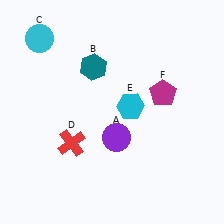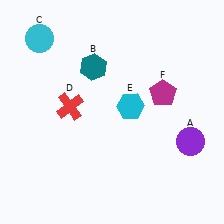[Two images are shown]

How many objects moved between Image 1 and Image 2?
2 objects moved between the two images.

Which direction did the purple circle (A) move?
The purple circle (A) moved right.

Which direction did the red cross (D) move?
The red cross (D) moved up.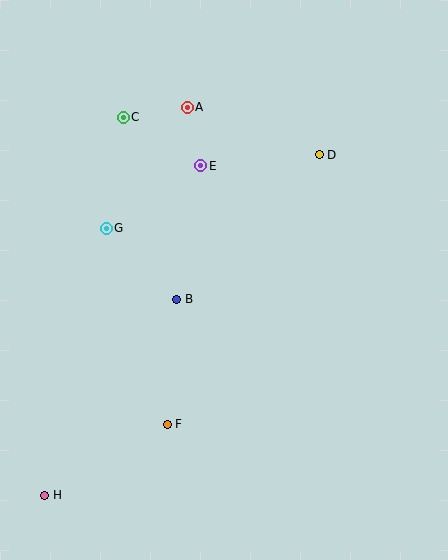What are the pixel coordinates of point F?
Point F is at (167, 425).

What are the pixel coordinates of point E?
Point E is at (201, 166).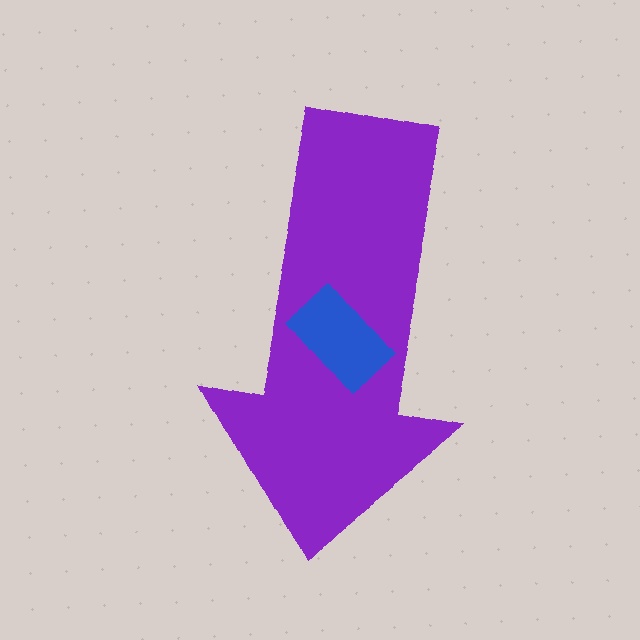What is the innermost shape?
The blue rectangle.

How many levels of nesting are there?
2.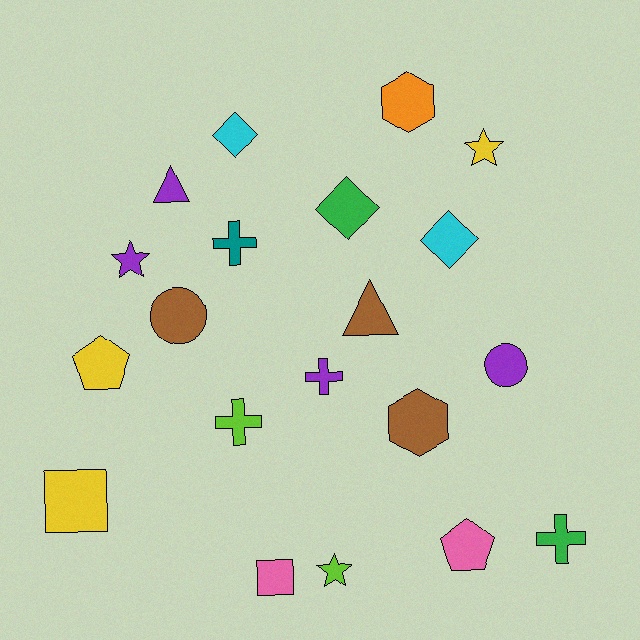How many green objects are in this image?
There are 2 green objects.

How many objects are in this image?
There are 20 objects.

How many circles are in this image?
There are 2 circles.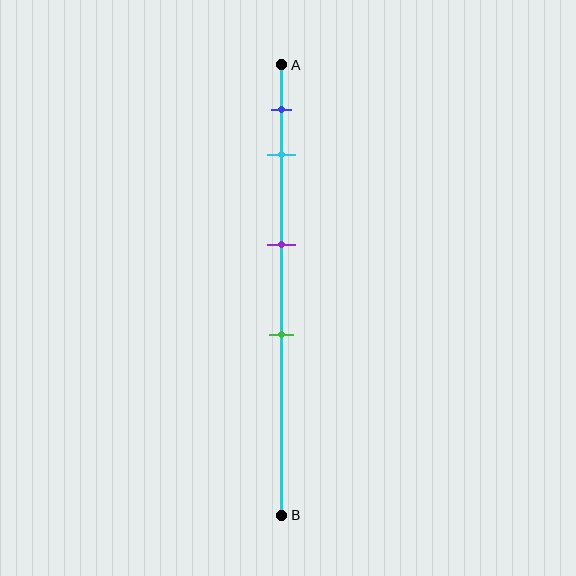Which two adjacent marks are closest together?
The blue and cyan marks are the closest adjacent pair.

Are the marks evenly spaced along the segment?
No, the marks are not evenly spaced.